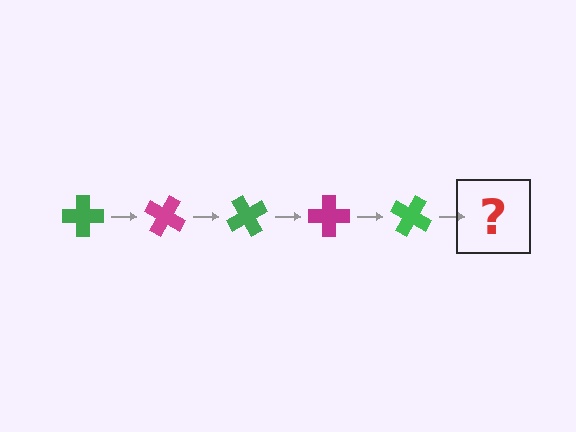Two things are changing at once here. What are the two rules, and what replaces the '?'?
The two rules are that it rotates 30 degrees each step and the color cycles through green and magenta. The '?' should be a magenta cross, rotated 150 degrees from the start.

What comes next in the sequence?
The next element should be a magenta cross, rotated 150 degrees from the start.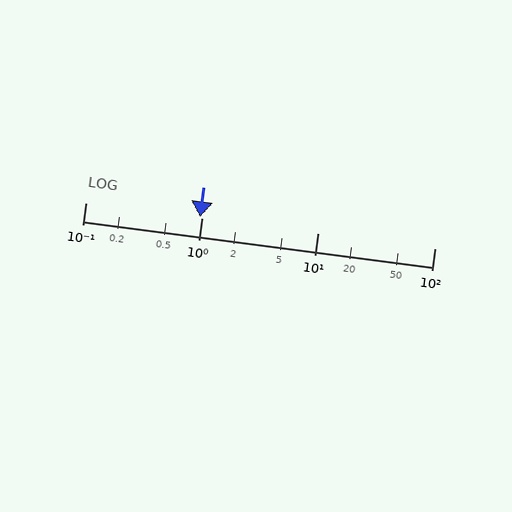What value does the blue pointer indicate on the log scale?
The pointer indicates approximately 0.97.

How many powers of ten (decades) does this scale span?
The scale spans 3 decades, from 0.1 to 100.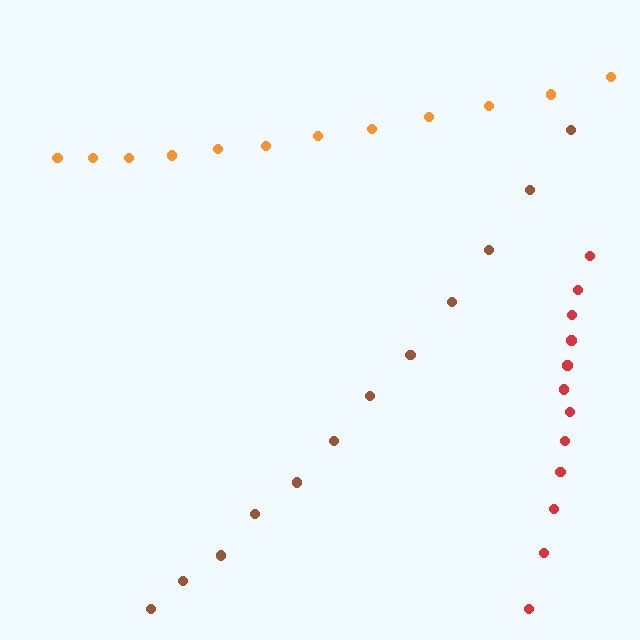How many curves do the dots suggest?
There are 3 distinct paths.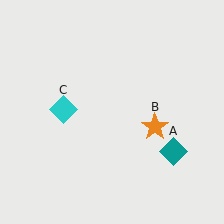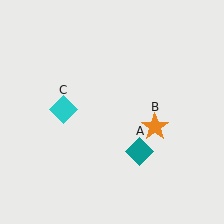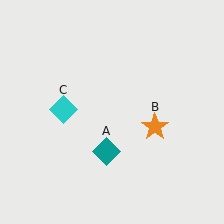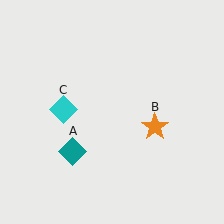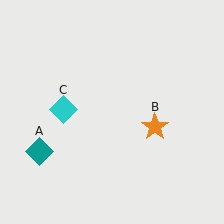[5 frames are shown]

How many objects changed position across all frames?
1 object changed position: teal diamond (object A).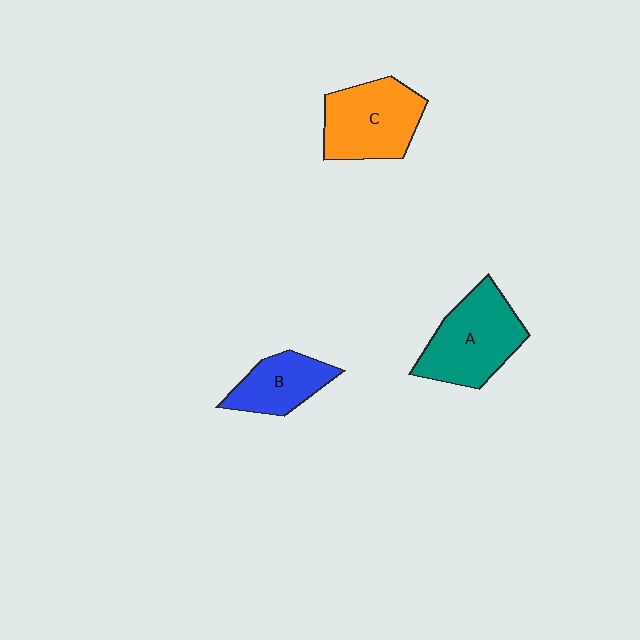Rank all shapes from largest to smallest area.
From largest to smallest: A (teal), C (orange), B (blue).